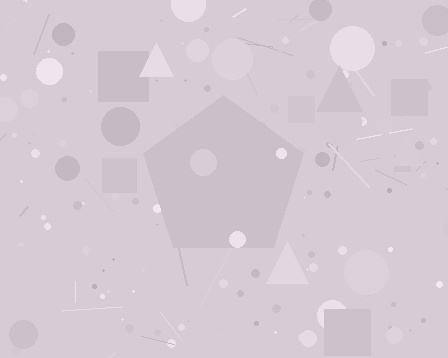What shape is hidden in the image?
A pentagon is hidden in the image.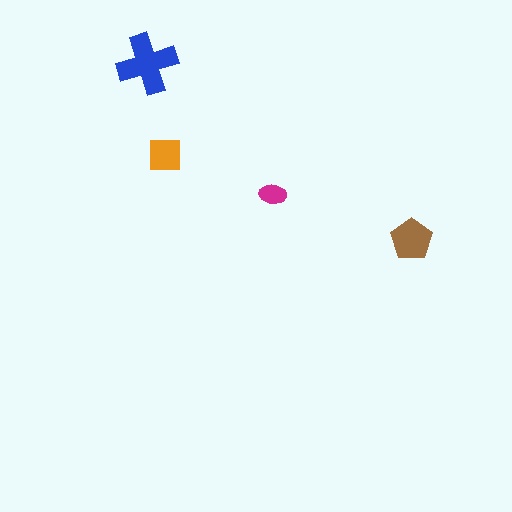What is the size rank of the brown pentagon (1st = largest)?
2nd.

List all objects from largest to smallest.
The blue cross, the brown pentagon, the orange square, the magenta ellipse.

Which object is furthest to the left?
The blue cross is leftmost.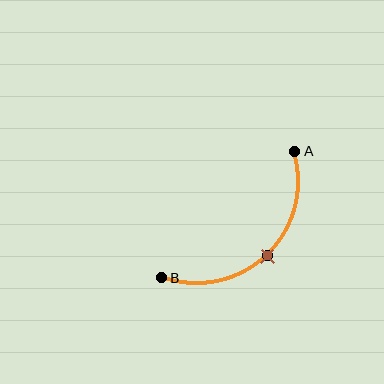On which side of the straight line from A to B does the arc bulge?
The arc bulges below and to the right of the straight line connecting A and B.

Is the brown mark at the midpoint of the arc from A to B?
Yes. The brown mark lies on the arc at equal arc-length from both A and B — it is the arc midpoint.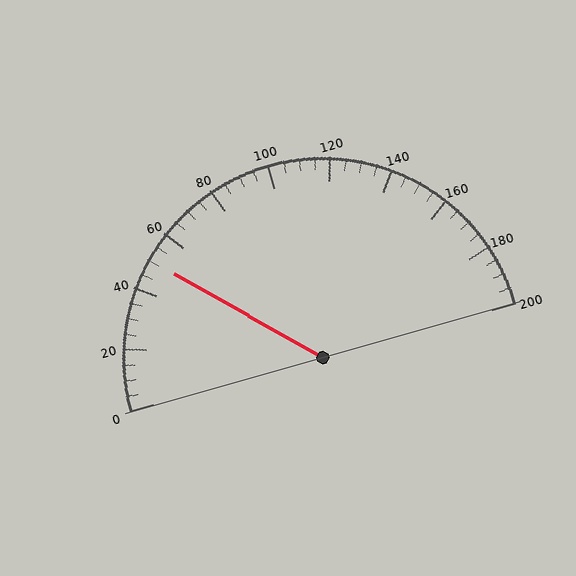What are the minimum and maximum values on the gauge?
The gauge ranges from 0 to 200.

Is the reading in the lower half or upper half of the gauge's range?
The reading is in the lower half of the range (0 to 200).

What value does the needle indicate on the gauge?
The needle indicates approximately 50.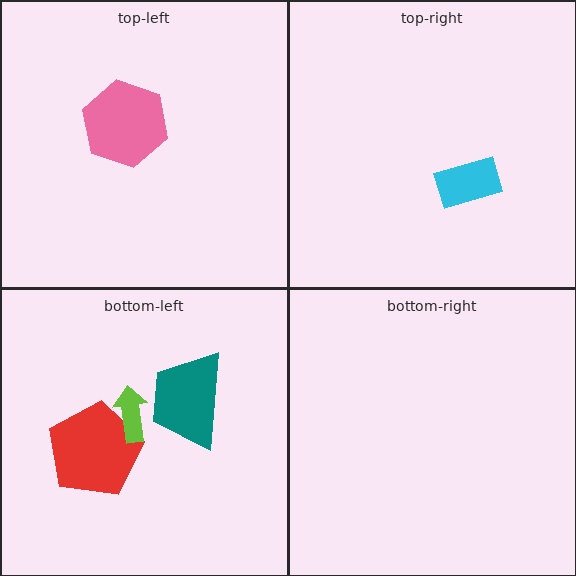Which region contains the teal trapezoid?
The bottom-left region.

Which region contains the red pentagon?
The bottom-left region.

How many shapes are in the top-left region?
1.